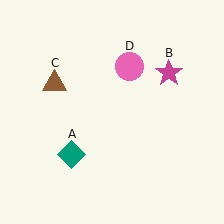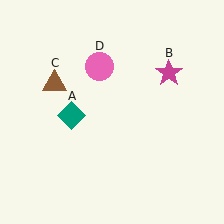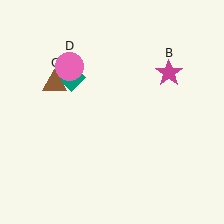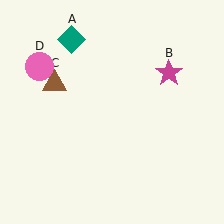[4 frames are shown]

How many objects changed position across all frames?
2 objects changed position: teal diamond (object A), pink circle (object D).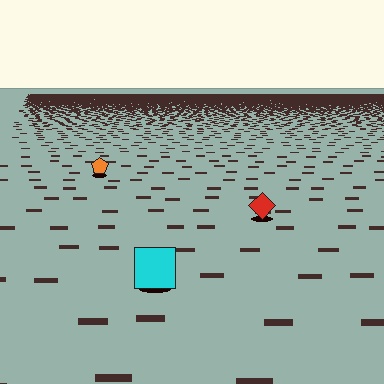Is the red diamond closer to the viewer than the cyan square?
No. The cyan square is closer — you can tell from the texture gradient: the ground texture is coarser near it.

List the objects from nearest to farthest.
From nearest to farthest: the cyan square, the red diamond, the orange pentagon.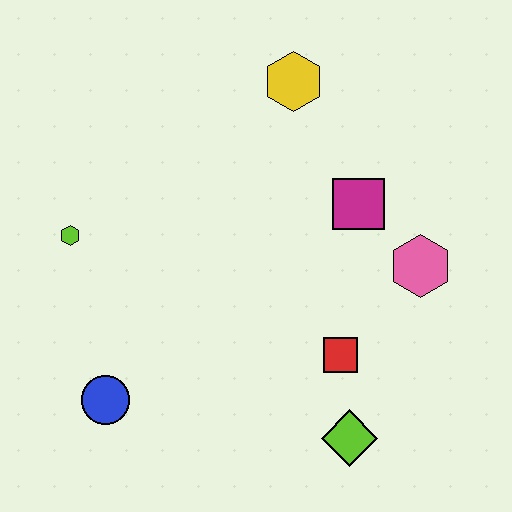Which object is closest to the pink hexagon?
The magenta square is closest to the pink hexagon.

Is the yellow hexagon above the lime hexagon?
Yes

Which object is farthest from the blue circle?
The yellow hexagon is farthest from the blue circle.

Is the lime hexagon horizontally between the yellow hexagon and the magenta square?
No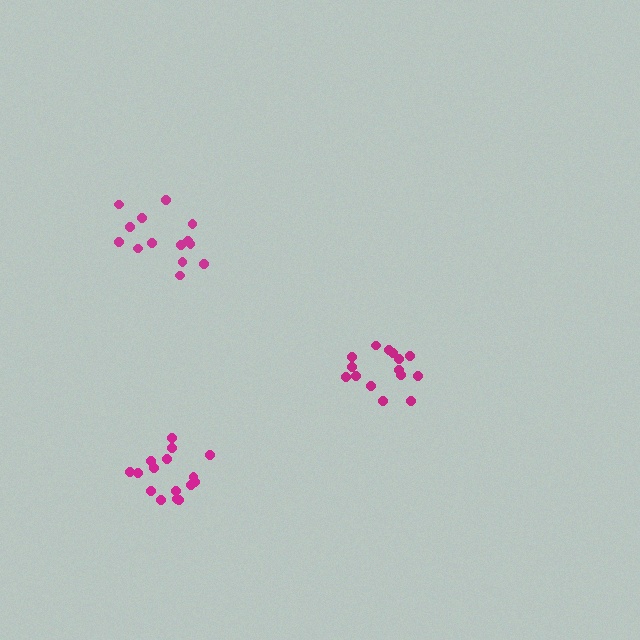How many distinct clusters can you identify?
There are 3 distinct clusters.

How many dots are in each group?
Group 1: 15 dots, Group 2: 16 dots, Group 3: 14 dots (45 total).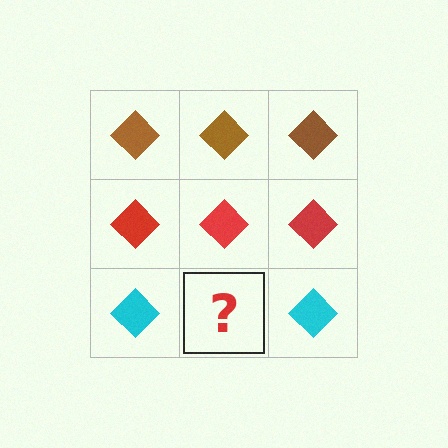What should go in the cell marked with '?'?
The missing cell should contain a cyan diamond.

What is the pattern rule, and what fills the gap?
The rule is that each row has a consistent color. The gap should be filled with a cyan diamond.